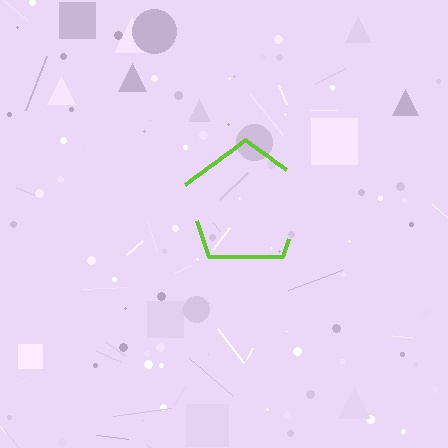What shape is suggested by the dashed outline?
The dashed outline suggests a pentagon.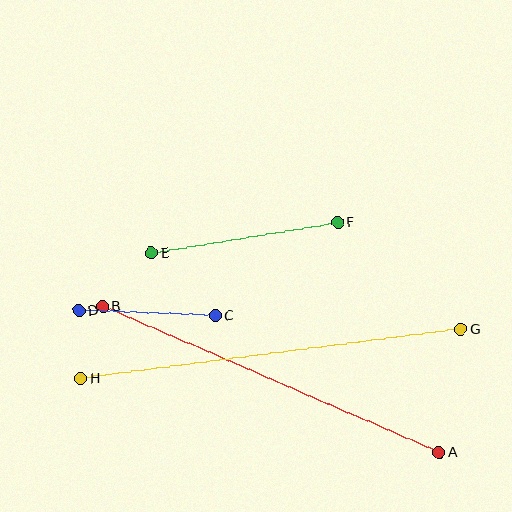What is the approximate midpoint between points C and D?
The midpoint is at approximately (147, 314) pixels.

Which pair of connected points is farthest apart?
Points G and H are farthest apart.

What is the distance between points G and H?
The distance is approximately 383 pixels.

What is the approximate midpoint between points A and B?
The midpoint is at approximately (271, 380) pixels.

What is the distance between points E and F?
The distance is approximately 188 pixels.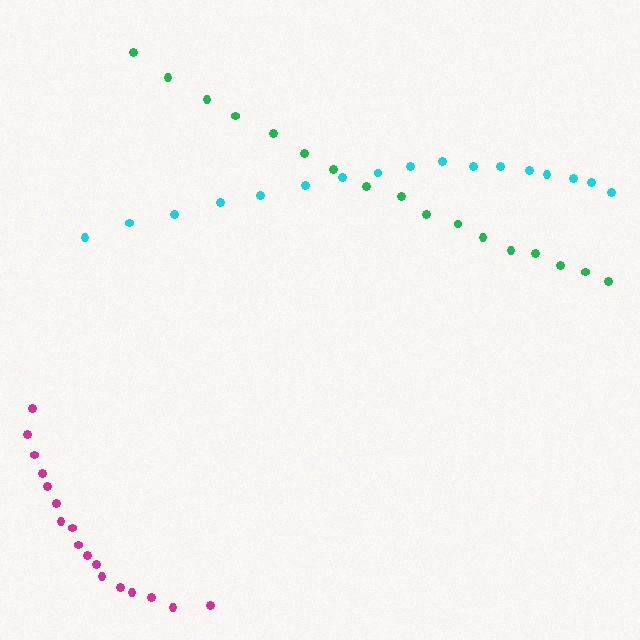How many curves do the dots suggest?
There are 3 distinct paths.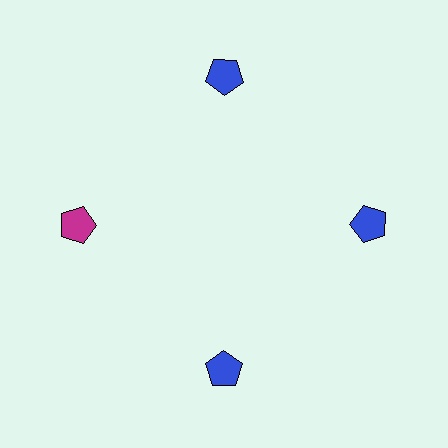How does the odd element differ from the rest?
It has a different color: magenta instead of blue.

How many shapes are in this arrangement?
There are 4 shapes arranged in a ring pattern.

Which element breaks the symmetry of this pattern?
The magenta pentagon at roughly the 9 o'clock position breaks the symmetry. All other shapes are blue pentagons.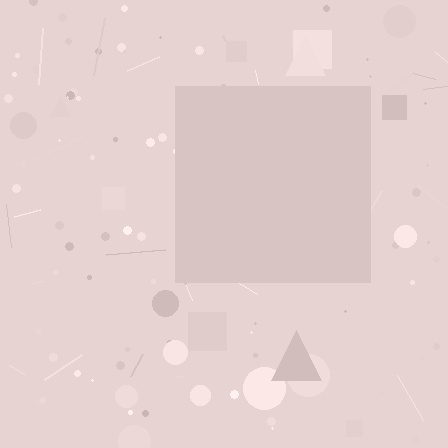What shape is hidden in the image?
A square is hidden in the image.